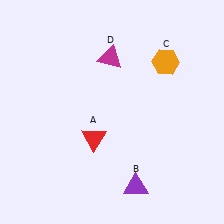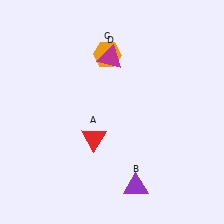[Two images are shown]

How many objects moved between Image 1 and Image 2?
1 object moved between the two images.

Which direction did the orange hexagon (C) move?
The orange hexagon (C) moved left.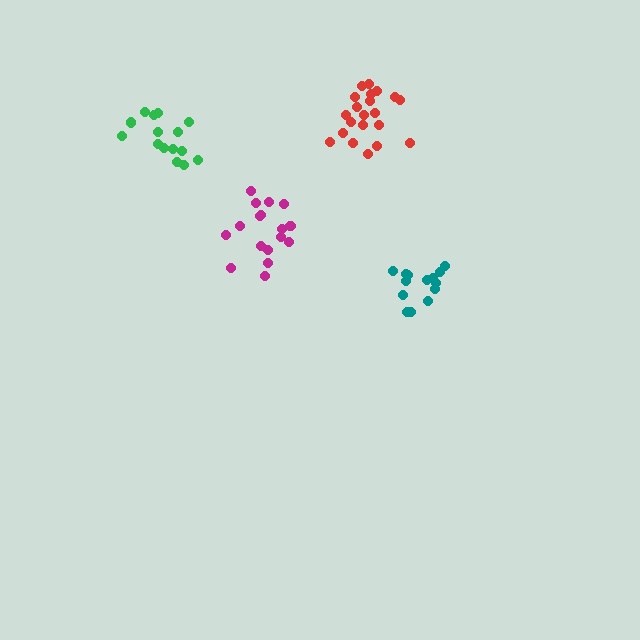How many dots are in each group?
Group 1: 15 dots, Group 2: 15 dots, Group 3: 17 dots, Group 4: 21 dots (68 total).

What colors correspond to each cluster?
The clusters are colored: teal, green, magenta, red.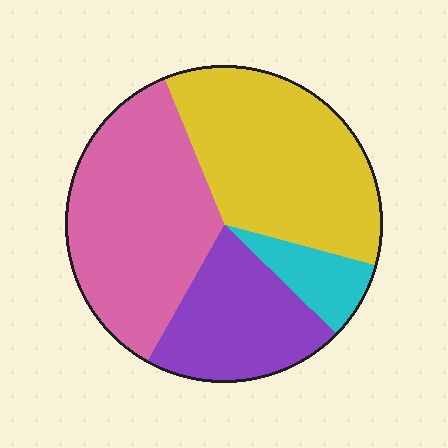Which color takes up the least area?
Cyan, at roughly 10%.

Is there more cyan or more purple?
Purple.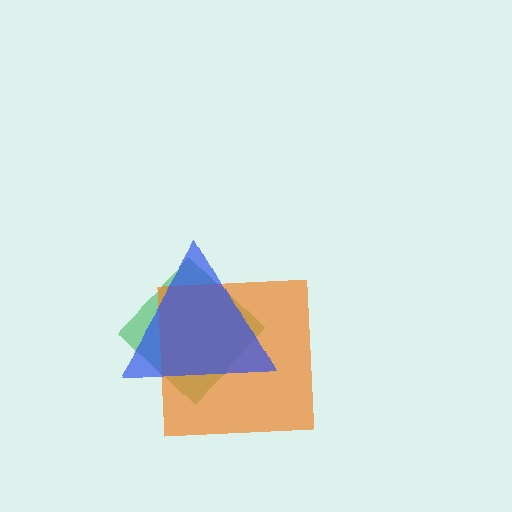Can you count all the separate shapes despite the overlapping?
Yes, there are 3 separate shapes.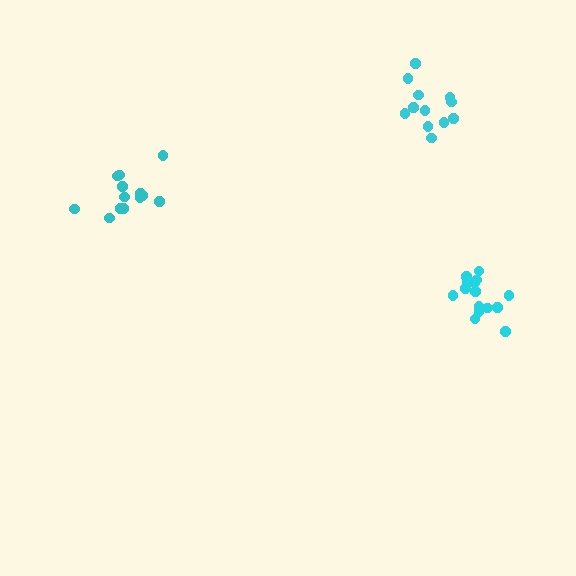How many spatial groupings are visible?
There are 3 spatial groupings.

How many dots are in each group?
Group 1: 14 dots, Group 2: 12 dots, Group 3: 15 dots (41 total).